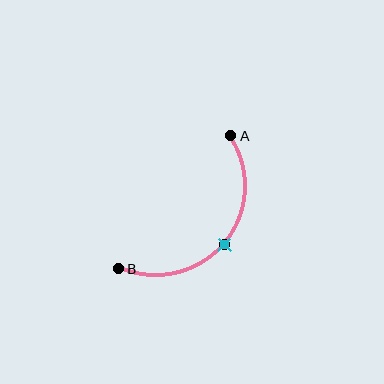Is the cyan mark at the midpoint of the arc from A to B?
Yes. The cyan mark lies on the arc at equal arc-length from both A and B — it is the arc midpoint.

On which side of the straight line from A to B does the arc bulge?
The arc bulges below and to the right of the straight line connecting A and B.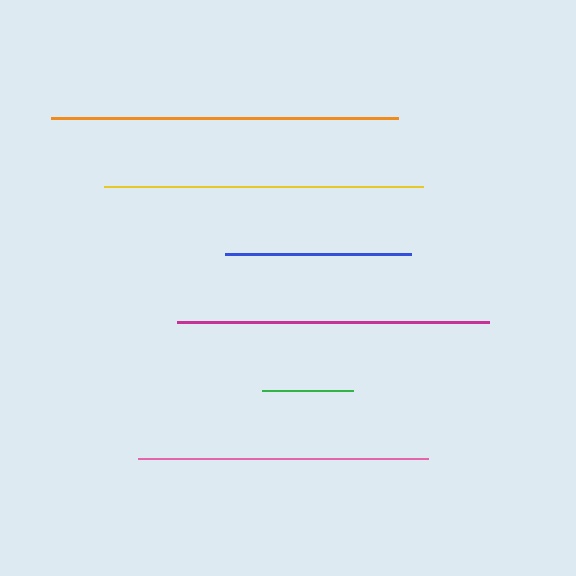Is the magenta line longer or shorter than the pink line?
The magenta line is longer than the pink line.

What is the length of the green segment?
The green segment is approximately 91 pixels long.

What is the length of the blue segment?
The blue segment is approximately 186 pixels long.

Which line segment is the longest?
The orange line is the longest at approximately 347 pixels.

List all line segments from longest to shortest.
From longest to shortest: orange, yellow, magenta, pink, blue, green.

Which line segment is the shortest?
The green line is the shortest at approximately 91 pixels.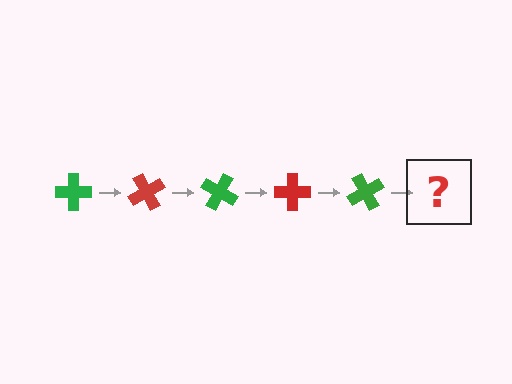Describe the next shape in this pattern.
It should be a red cross, rotated 300 degrees from the start.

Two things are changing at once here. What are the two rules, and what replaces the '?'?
The two rules are that it rotates 60 degrees each step and the color cycles through green and red. The '?' should be a red cross, rotated 300 degrees from the start.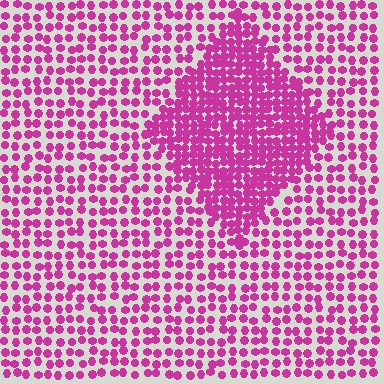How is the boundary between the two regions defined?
The boundary is defined by a change in element density (approximately 2.0x ratio). All elements are the same color, size, and shape.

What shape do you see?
I see a diamond.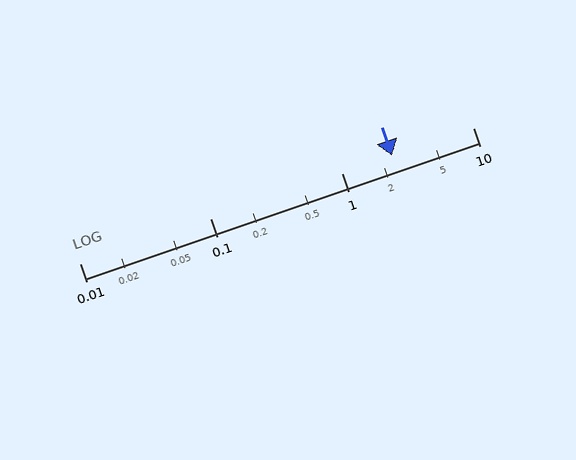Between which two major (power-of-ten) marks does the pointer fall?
The pointer is between 1 and 10.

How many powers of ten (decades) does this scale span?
The scale spans 3 decades, from 0.01 to 10.